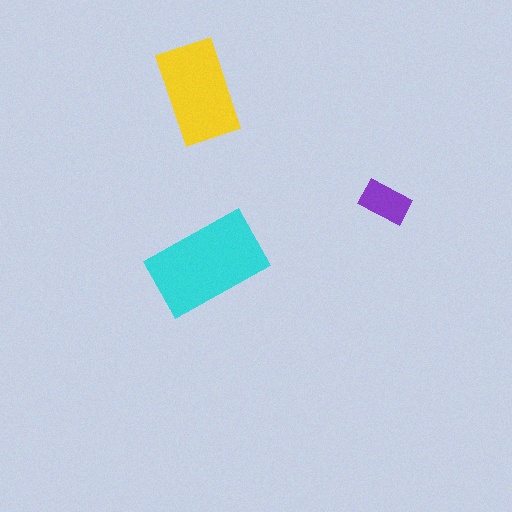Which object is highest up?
The yellow rectangle is topmost.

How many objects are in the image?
There are 3 objects in the image.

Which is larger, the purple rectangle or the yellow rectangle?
The yellow one.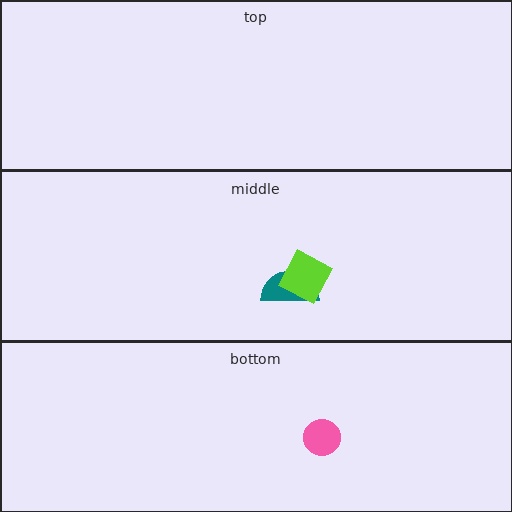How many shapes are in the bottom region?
1.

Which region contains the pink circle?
The bottom region.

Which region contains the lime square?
The middle region.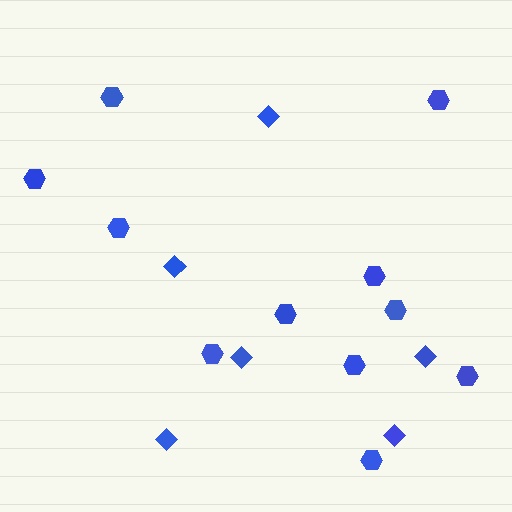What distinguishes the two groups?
There are 2 groups: one group of diamonds (6) and one group of hexagons (11).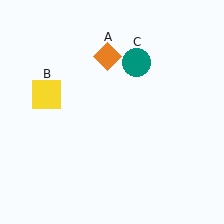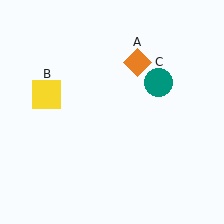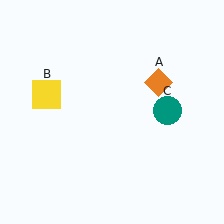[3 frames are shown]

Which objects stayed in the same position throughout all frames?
Yellow square (object B) remained stationary.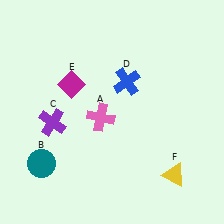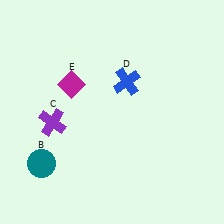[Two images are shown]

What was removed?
The yellow triangle (F), the pink cross (A) were removed in Image 2.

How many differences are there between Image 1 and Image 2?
There are 2 differences between the two images.